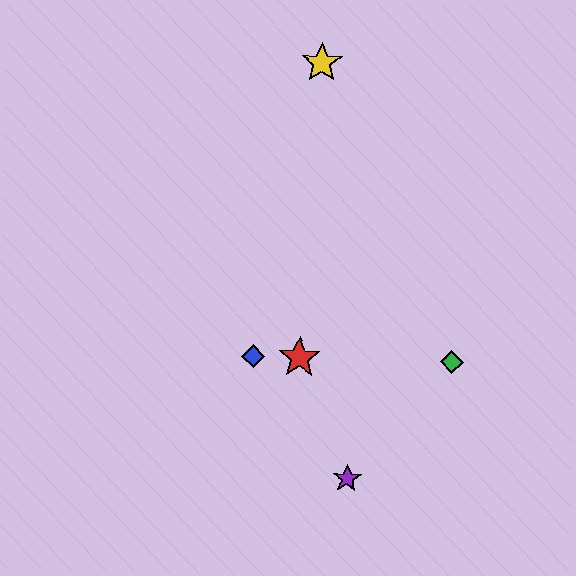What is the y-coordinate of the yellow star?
The yellow star is at y≈63.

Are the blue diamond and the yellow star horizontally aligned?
No, the blue diamond is at y≈356 and the yellow star is at y≈63.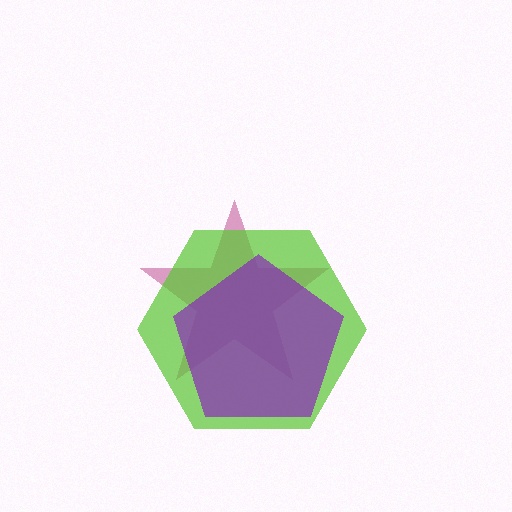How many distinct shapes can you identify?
There are 3 distinct shapes: a magenta star, a lime hexagon, a purple pentagon.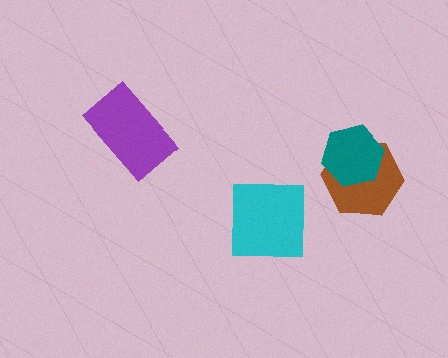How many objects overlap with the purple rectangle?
0 objects overlap with the purple rectangle.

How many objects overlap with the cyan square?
0 objects overlap with the cyan square.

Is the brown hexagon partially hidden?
Yes, it is partially covered by another shape.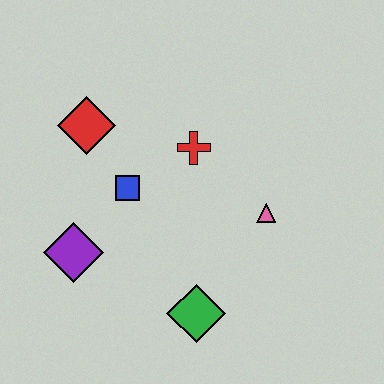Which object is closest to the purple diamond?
The blue square is closest to the purple diamond.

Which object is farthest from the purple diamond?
The pink triangle is farthest from the purple diamond.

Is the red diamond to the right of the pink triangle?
No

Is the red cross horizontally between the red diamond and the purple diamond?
No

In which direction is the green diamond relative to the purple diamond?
The green diamond is to the right of the purple diamond.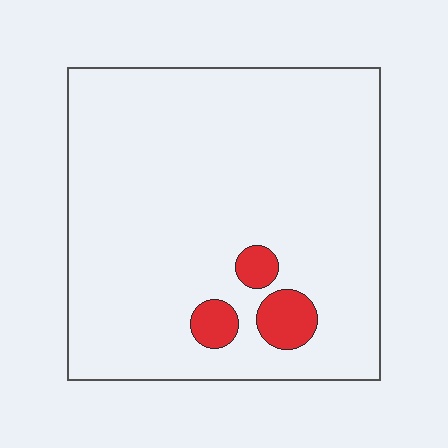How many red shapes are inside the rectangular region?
3.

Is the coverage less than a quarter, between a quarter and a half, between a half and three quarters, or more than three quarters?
Less than a quarter.